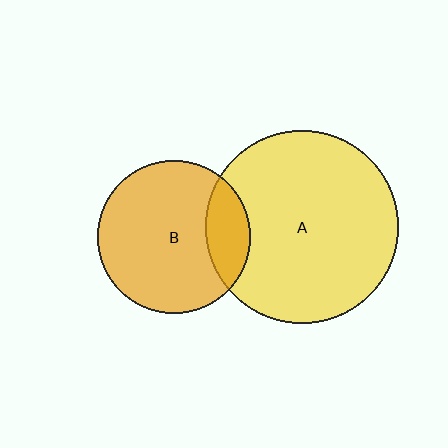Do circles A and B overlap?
Yes.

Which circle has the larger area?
Circle A (yellow).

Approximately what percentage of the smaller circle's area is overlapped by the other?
Approximately 20%.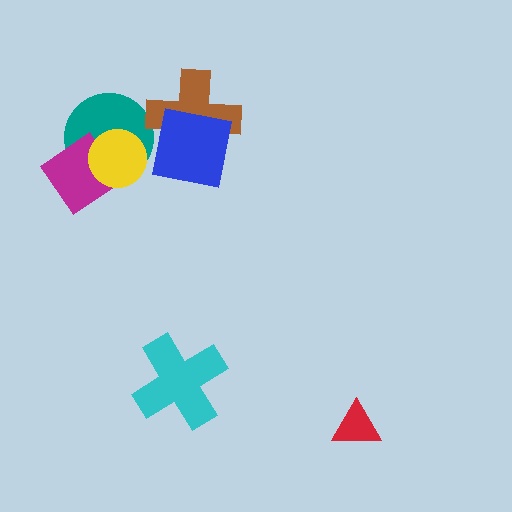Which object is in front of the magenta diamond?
The yellow circle is in front of the magenta diamond.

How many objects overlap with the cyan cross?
0 objects overlap with the cyan cross.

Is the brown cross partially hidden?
Yes, it is partially covered by another shape.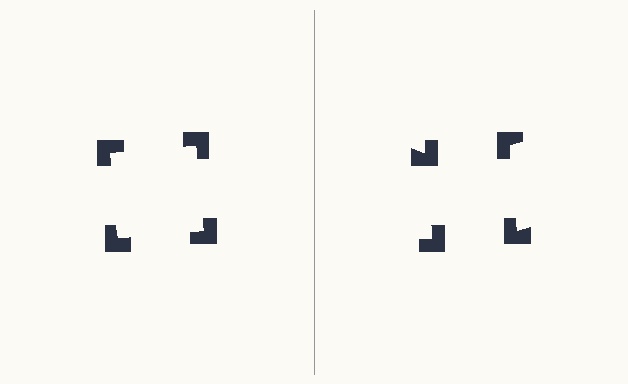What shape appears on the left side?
An illusory square.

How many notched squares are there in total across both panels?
8 — 4 on each side.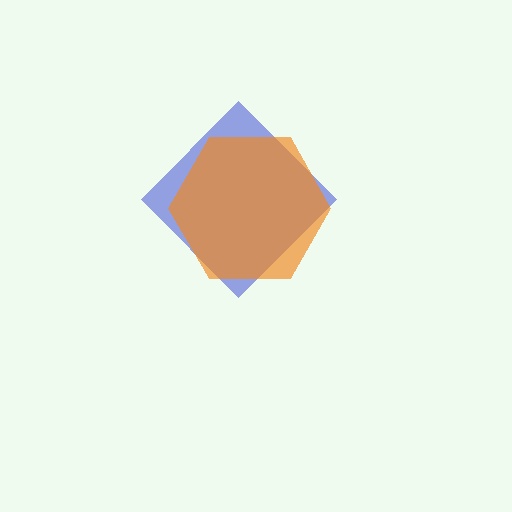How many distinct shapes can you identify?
There are 2 distinct shapes: a blue diamond, an orange hexagon.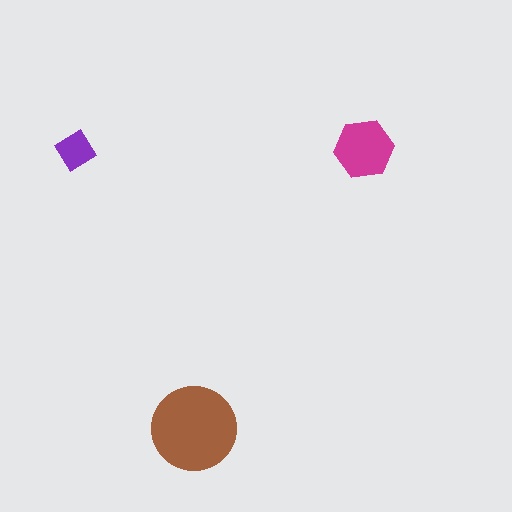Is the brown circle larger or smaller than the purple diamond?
Larger.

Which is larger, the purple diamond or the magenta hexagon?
The magenta hexagon.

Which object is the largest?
The brown circle.